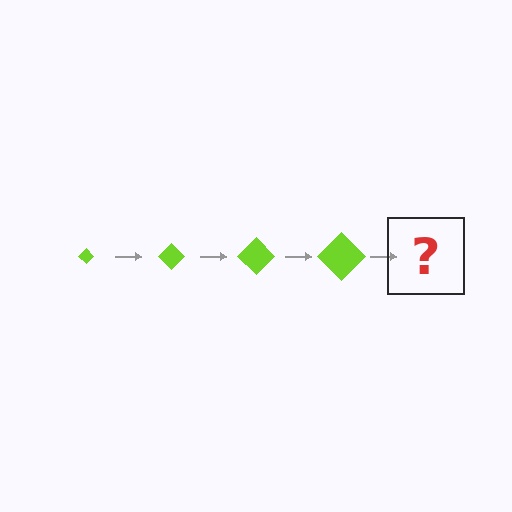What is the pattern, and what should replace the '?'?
The pattern is that the diamond gets progressively larger each step. The '?' should be a lime diamond, larger than the previous one.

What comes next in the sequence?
The next element should be a lime diamond, larger than the previous one.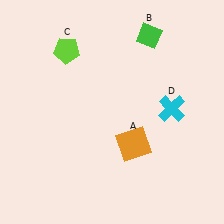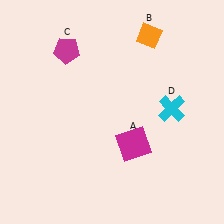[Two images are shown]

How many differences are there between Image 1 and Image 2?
There are 3 differences between the two images.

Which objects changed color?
A changed from orange to magenta. B changed from green to orange. C changed from lime to magenta.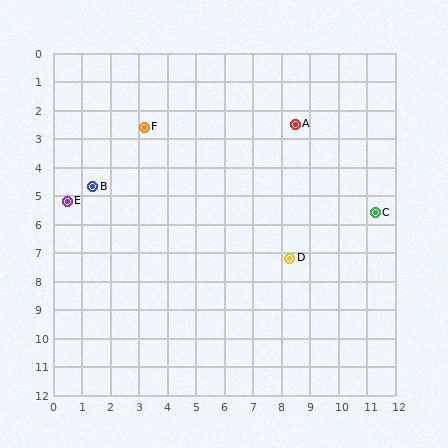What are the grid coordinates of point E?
Point E is at approximately (0.5, 5.2).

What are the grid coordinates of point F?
Point F is at approximately (3.2, 2.6).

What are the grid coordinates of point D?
Point D is at approximately (8.3, 7.2).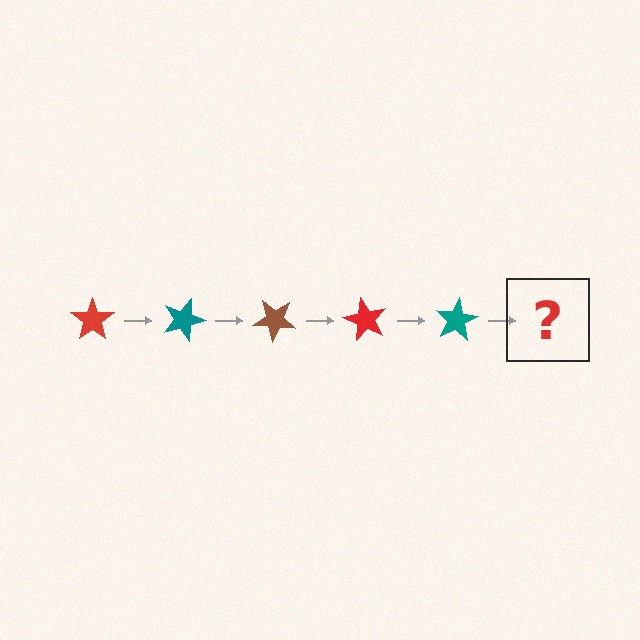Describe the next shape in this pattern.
It should be a brown star, rotated 100 degrees from the start.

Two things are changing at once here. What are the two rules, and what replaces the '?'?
The two rules are that it rotates 20 degrees each step and the color cycles through red, teal, and brown. The '?' should be a brown star, rotated 100 degrees from the start.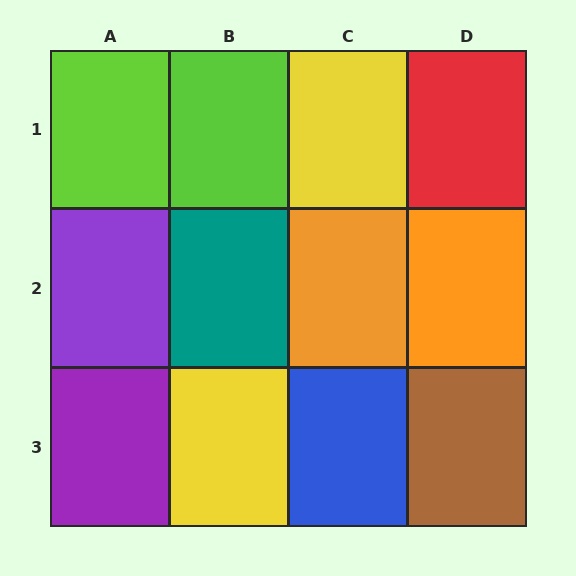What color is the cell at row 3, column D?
Brown.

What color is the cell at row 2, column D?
Orange.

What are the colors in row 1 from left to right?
Lime, lime, yellow, red.